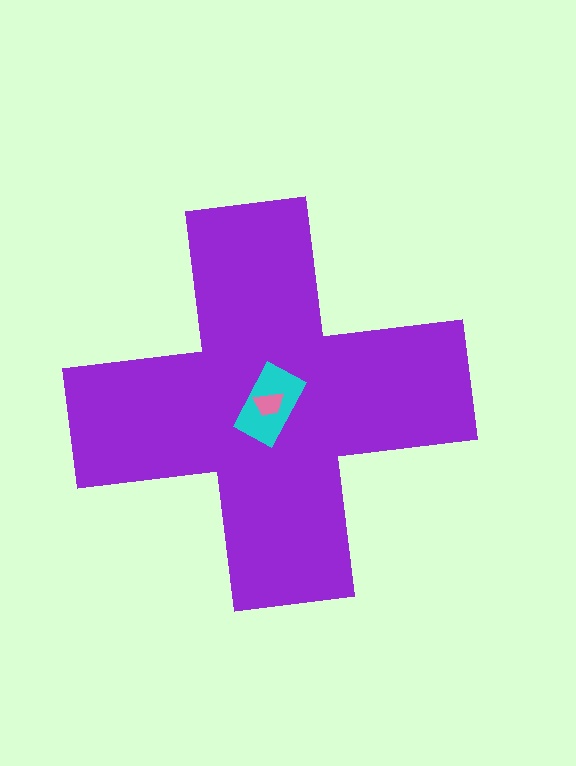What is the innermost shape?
The pink trapezoid.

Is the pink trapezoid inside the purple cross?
Yes.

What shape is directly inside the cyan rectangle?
The pink trapezoid.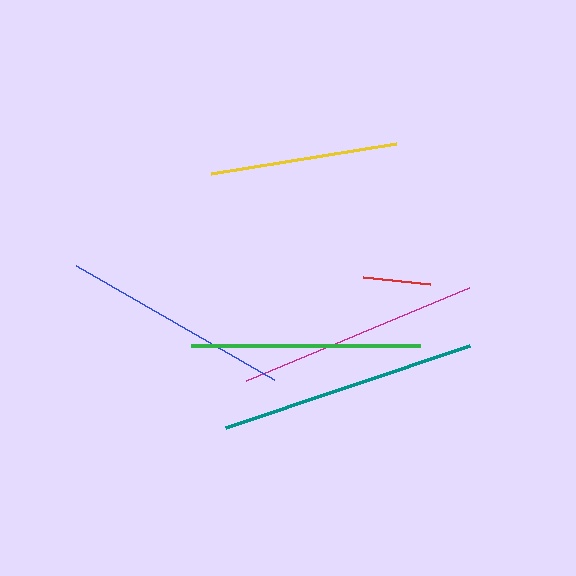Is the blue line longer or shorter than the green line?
The green line is longer than the blue line.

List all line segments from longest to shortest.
From longest to shortest: teal, magenta, green, blue, yellow, red.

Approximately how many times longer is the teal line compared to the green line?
The teal line is approximately 1.1 times the length of the green line.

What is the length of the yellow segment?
The yellow segment is approximately 188 pixels long.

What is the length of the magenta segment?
The magenta segment is approximately 242 pixels long.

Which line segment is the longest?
The teal line is the longest at approximately 257 pixels.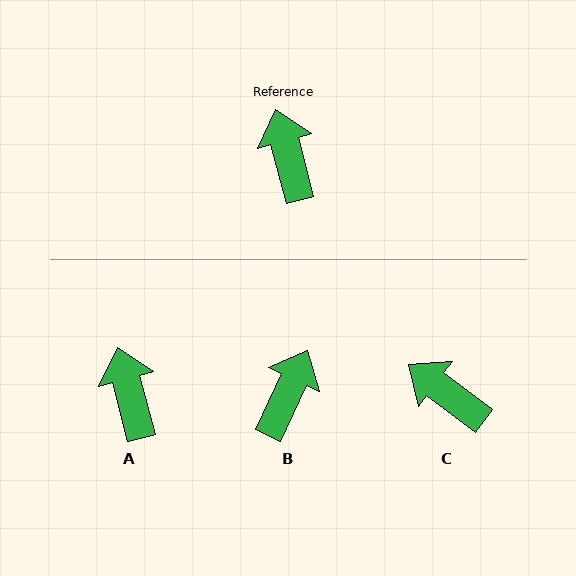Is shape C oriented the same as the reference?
No, it is off by about 38 degrees.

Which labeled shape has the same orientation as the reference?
A.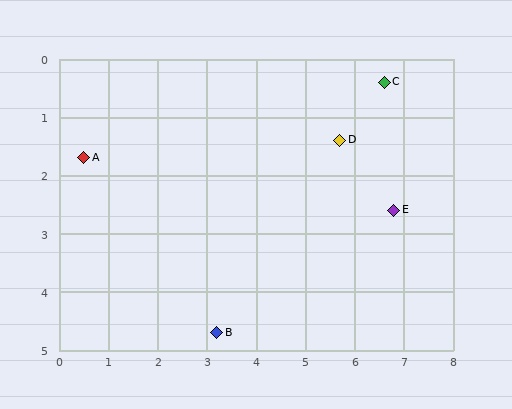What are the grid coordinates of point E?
Point E is at approximately (6.8, 2.6).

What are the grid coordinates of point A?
Point A is at approximately (0.5, 1.7).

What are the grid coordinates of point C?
Point C is at approximately (6.6, 0.4).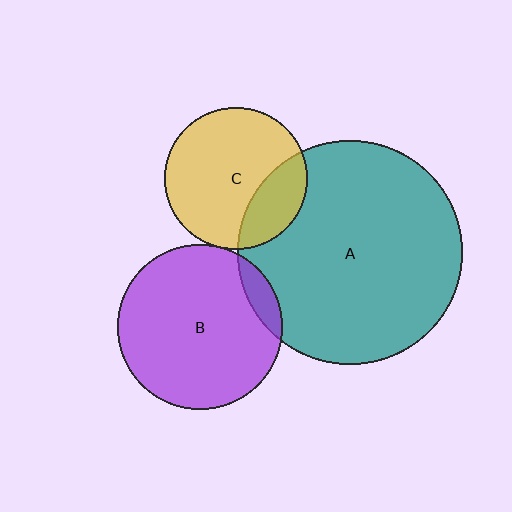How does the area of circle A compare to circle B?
Approximately 1.9 times.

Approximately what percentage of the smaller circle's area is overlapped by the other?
Approximately 5%.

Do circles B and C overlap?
Yes.